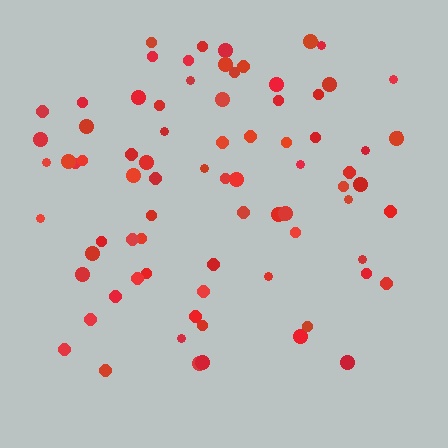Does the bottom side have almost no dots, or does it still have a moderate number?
Still a moderate number, just noticeably fewer than the top.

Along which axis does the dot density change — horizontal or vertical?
Vertical.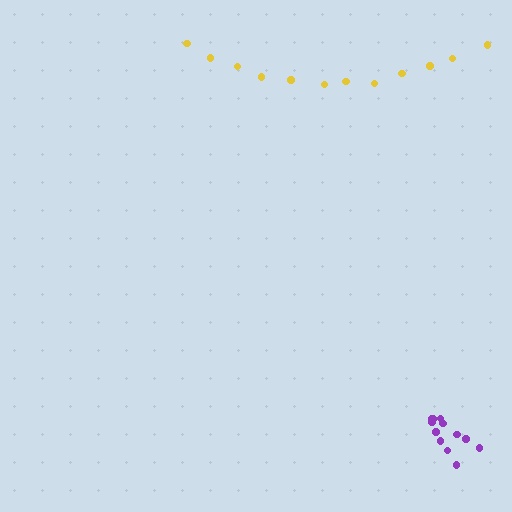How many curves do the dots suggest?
There are 2 distinct paths.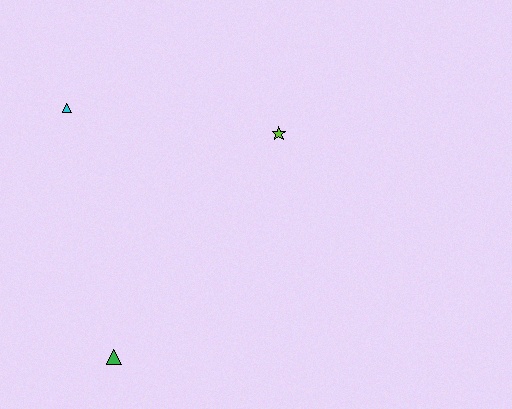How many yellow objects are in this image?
There are no yellow objects.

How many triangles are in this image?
There are 2 triangles.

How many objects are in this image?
There are 3 objects.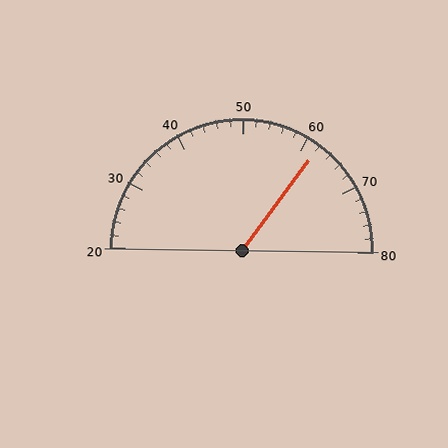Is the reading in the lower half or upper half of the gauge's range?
The reading is in the upper half of the range (20 to 80).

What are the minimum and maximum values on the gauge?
The gauge ranges from 20 to 80.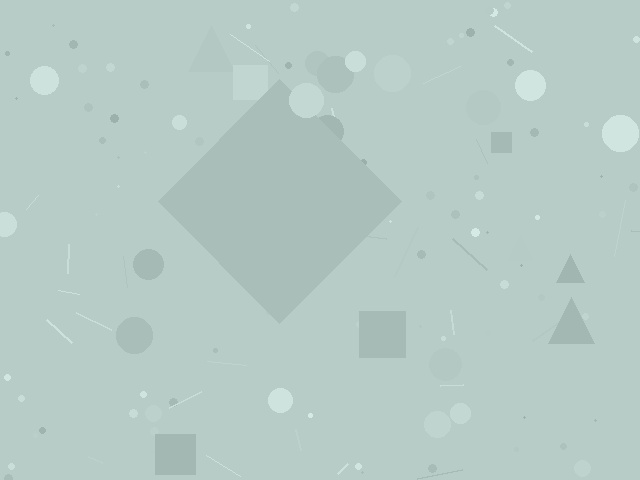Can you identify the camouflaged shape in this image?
The camouflaged shape is a diamond.